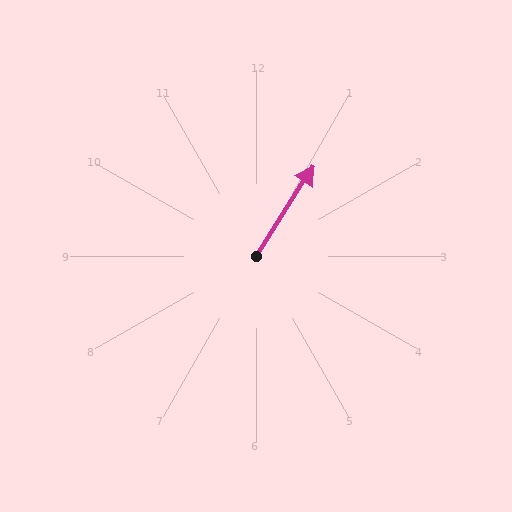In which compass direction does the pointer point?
Northeast.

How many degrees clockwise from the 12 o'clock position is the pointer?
Approximately 33 degrees.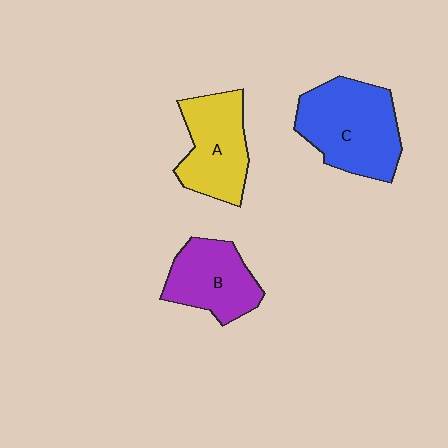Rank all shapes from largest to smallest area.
From largest to smallest: C (blue), A (yellow), B (purple).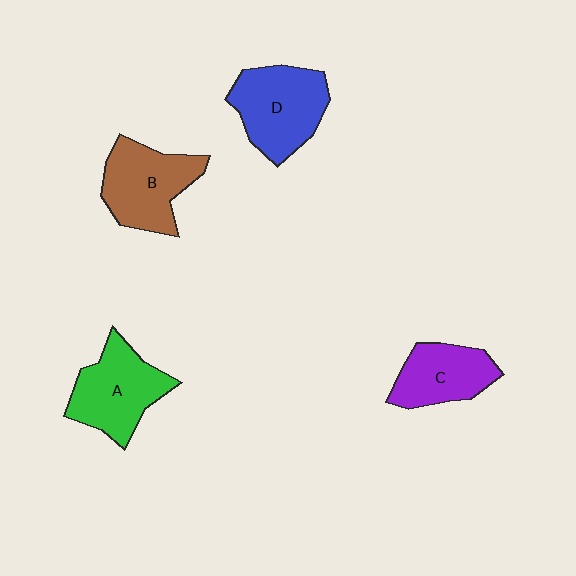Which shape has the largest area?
Shape D (blue).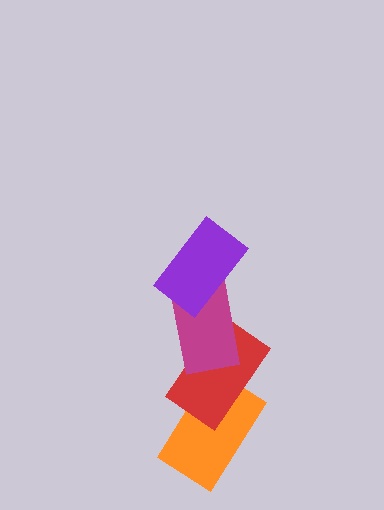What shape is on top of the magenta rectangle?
The purple rectangle is on top of the magenta rectangle.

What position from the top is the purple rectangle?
The purple rectangle is 1st from the top.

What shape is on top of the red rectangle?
The magenta rectangle is on top of the red rectangle.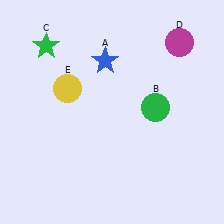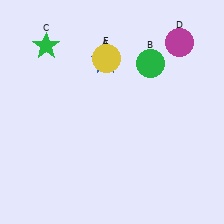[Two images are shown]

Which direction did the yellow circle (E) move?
The yellow circle (E) moved right.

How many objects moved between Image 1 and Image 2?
2 objects moved between the two images.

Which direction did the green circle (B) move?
The green circle (B) moved up.